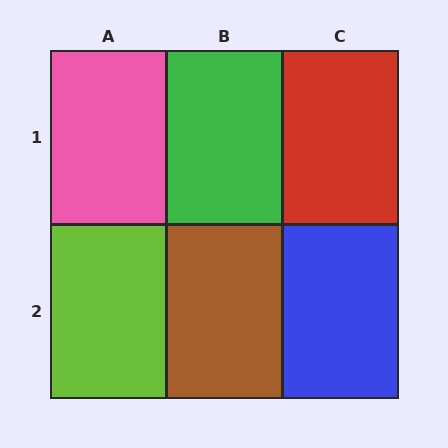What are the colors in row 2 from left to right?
Lime, brown, blue.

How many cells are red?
1 cell is red.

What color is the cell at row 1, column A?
Pink.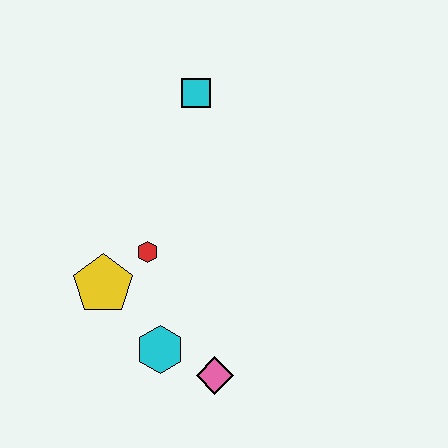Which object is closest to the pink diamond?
The cyan hexagon is closest to the pink diamond.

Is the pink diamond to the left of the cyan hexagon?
No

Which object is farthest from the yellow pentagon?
The cyan square is farthest from the yellow pentagon.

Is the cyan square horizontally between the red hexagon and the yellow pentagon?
No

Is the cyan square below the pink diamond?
No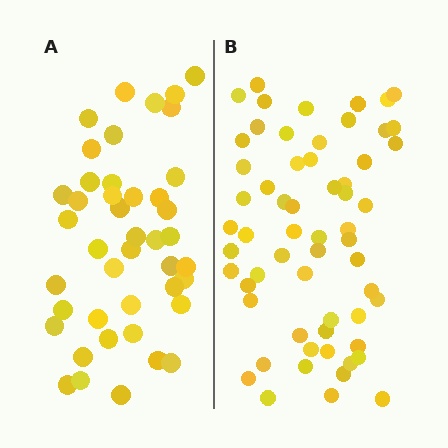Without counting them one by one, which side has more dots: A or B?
Region B (the right region) has more dots.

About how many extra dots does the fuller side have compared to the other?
Region B has approximately 15 more dots than region A.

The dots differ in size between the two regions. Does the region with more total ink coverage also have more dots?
No. Region A has more total ink coverage because its dots are larger, but region B actually contains more individual dots. Total area can be misleading — the number of items is what matters here.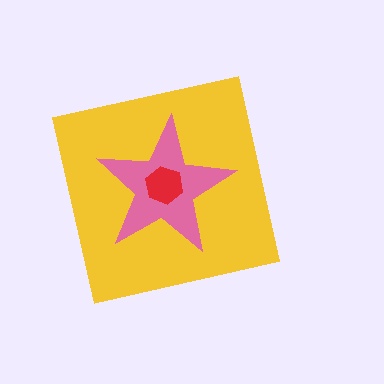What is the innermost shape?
The red hexagon.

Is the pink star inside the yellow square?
Yes.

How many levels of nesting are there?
3.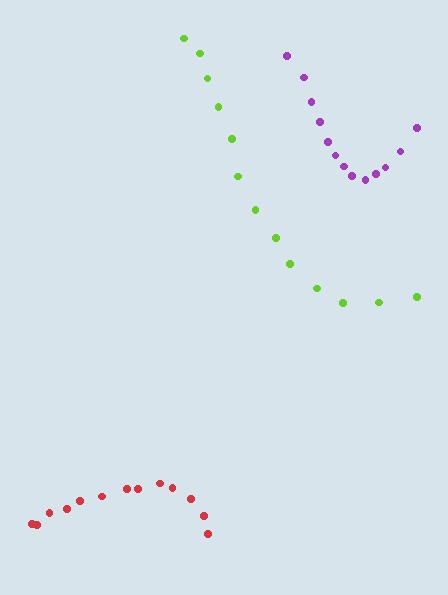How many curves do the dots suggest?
There are 3 distinct paths.